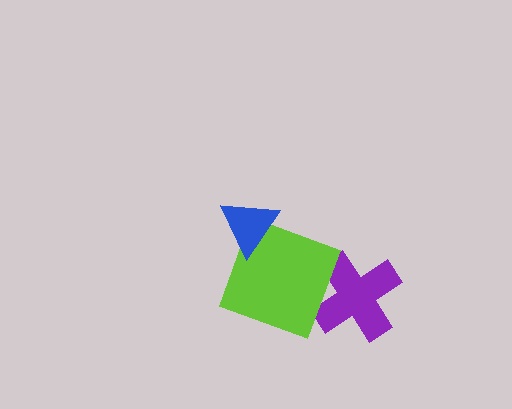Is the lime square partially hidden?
Yes, it is partially covered by another shape.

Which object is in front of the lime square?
The blue triangle is in front of the lime square.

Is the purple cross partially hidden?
Yes, it is partially covered by another shape.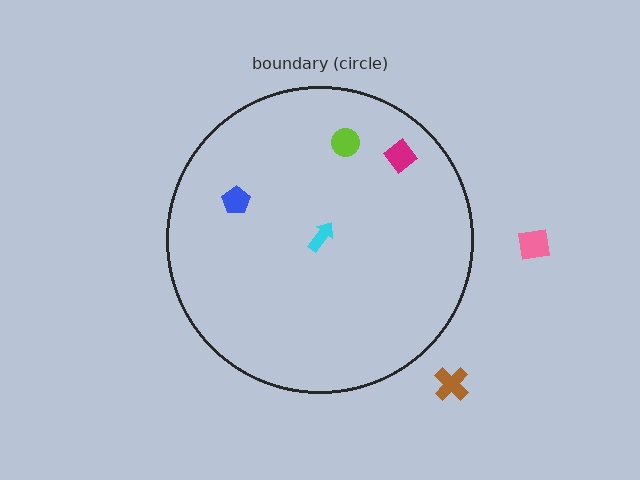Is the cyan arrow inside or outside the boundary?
Inside.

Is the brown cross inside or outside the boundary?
Outside.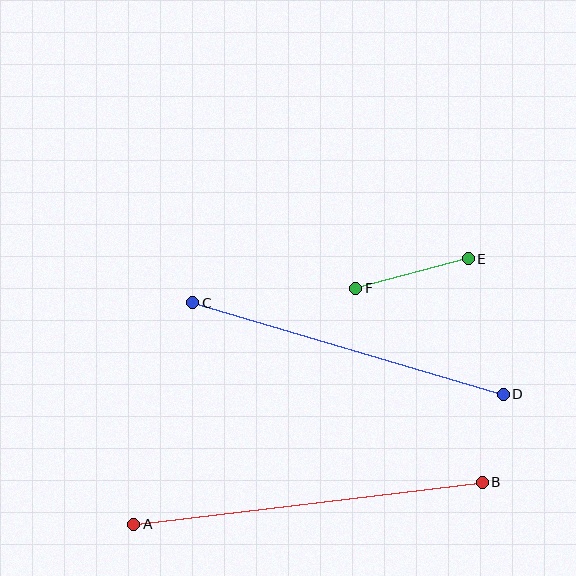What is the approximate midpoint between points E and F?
The midpoint is at approximately (412, 273) pixels.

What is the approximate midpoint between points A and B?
The midpoint is at approximately (308, 503) pixels.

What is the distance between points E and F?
The distance is approximately 116 pixels.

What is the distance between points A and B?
The distance is approximately 351 pixels.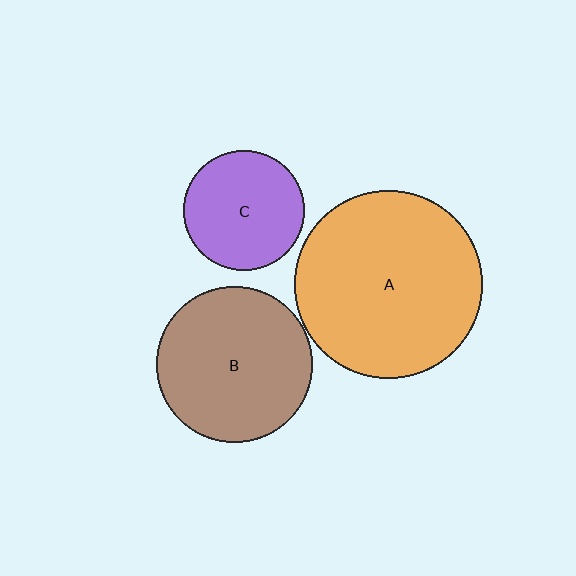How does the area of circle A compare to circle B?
Approximately 1.5 times.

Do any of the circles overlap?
No, none of the circles overlap.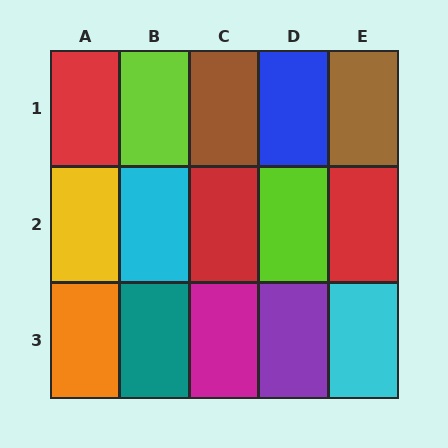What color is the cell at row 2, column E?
Red.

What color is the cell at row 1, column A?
Red.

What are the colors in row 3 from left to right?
Orange, teal, magenta, purple, cyan.